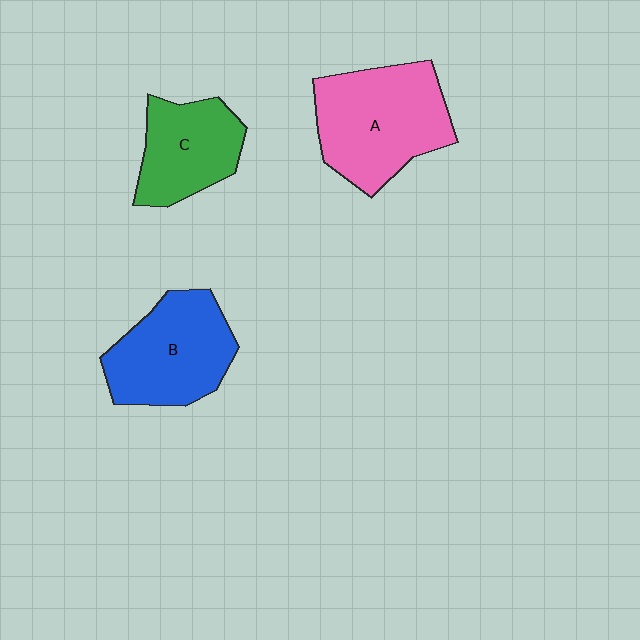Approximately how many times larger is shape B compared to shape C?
Approximately 1.3 times.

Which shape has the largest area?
Shape A (pink).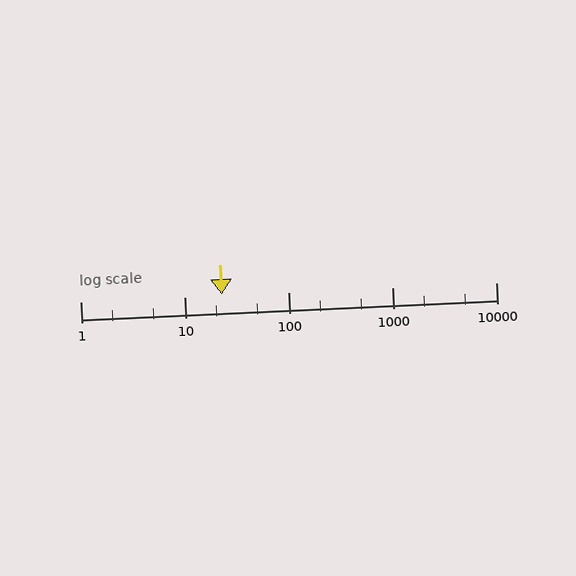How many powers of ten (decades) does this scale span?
The scale spans 4 decades, from 1 to 10000.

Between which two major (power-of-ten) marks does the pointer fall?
The pointer is between 10 and 100.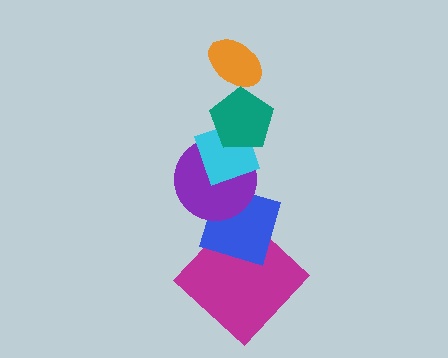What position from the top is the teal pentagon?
The teal pentagon is 2nd from the top.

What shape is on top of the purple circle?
The cyan diamond is on top of the purple circle.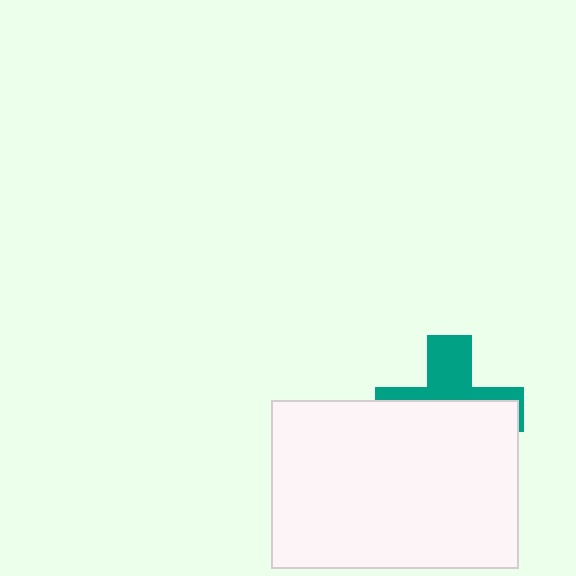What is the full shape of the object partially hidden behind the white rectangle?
The partially hidden object is a teal cross.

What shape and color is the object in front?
The object in front is a white rectangle.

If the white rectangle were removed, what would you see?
You would see the complete teal cross.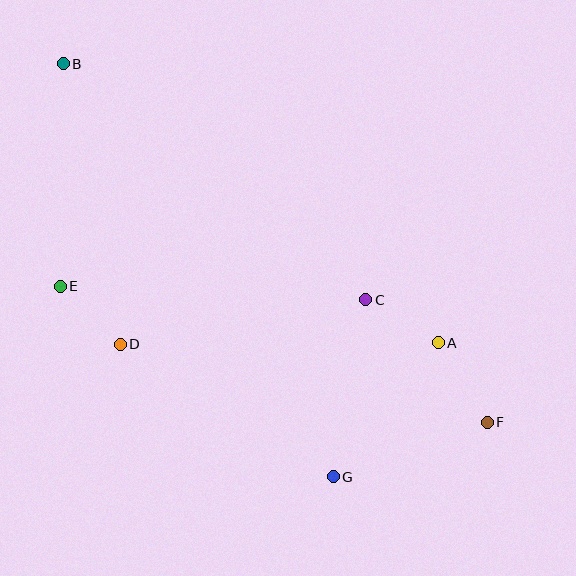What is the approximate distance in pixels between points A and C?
The distance between A and C is approximately 84 pixels.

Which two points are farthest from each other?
Points B and F are farthest from each other.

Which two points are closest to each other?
Points D and E are closest to each other.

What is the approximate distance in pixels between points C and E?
The distance between C and E is approximately 306 pixels.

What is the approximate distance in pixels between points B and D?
The distance between B and D is approximately 286 pixels.